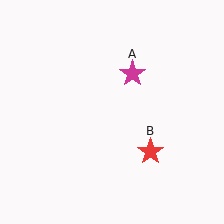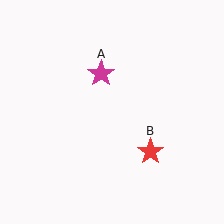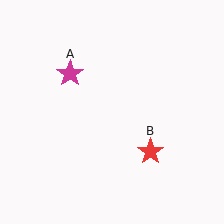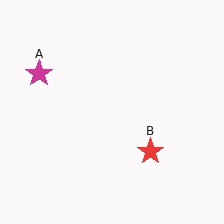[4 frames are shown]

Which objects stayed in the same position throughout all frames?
Red star (object B) remained stationary.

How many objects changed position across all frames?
1 object changed position: magenta star (object A).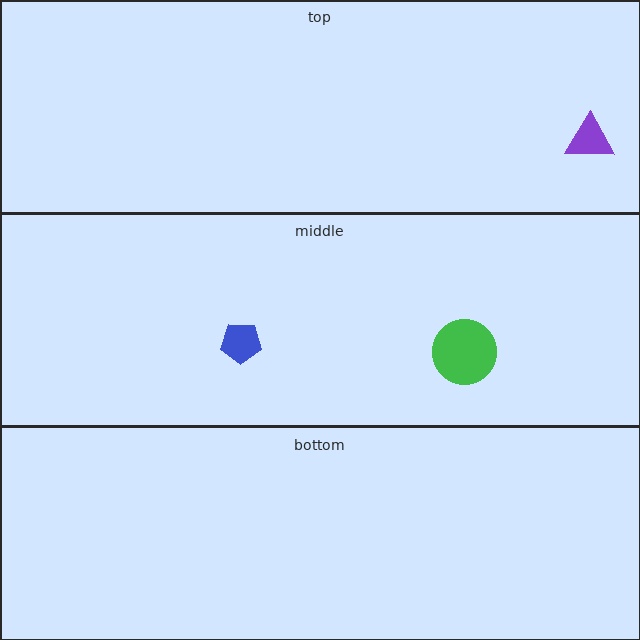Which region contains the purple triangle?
The top region.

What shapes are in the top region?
The purple triangle.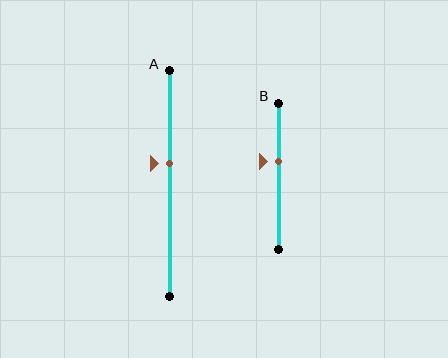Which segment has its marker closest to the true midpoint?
Segment A has its marker closest to the true midpoint.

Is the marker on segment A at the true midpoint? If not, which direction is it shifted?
No, the marker on segment A is shifted upward by about 9% of the segment length.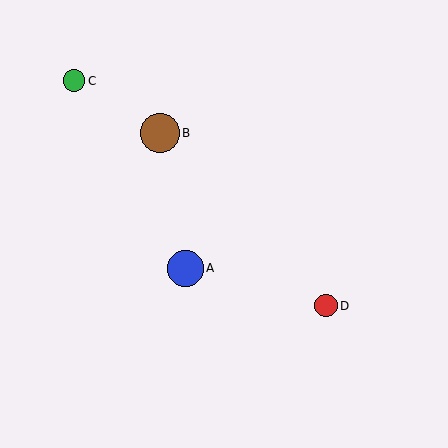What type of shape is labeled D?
Shape D is a red circle.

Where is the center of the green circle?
The center of the green circle is at (74, 81).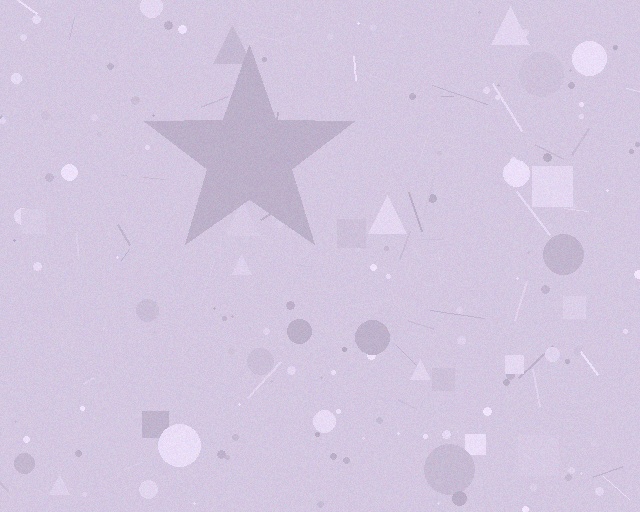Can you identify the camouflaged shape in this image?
The camouflaged shape is a star.